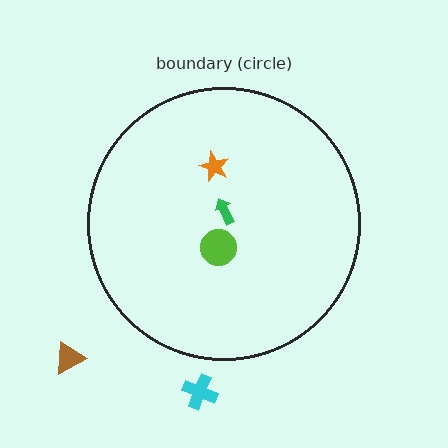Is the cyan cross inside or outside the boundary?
Outside.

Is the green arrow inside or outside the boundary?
Inside.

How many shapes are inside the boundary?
3 inside, 2 outside.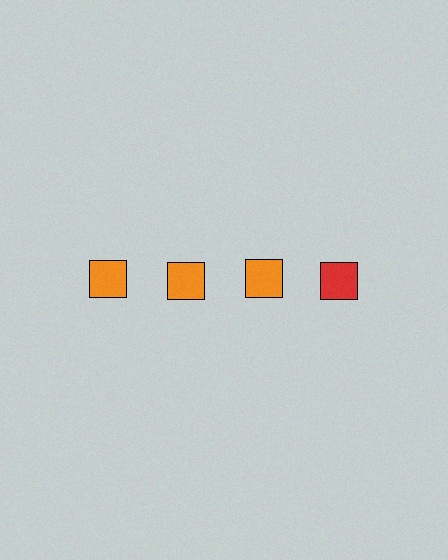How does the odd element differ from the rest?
It has a different color: red instead of orange.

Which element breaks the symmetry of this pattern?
The red square in the top row, second from right column breaks the symmetry. All other shapes are orange squares.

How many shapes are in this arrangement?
There are 4 shapes arranged in a grid pattern.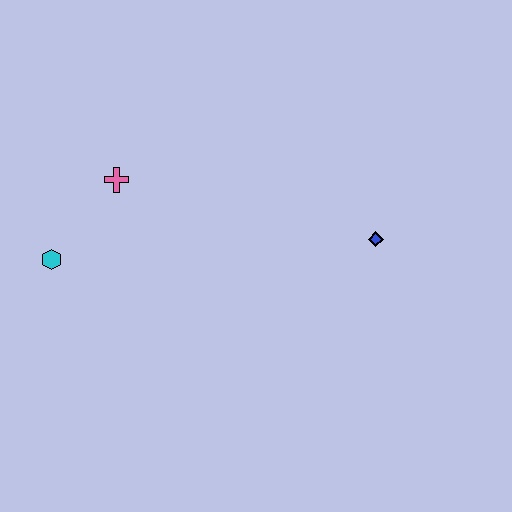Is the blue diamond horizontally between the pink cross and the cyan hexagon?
No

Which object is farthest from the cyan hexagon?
The blue diamond is farthest from the cyan hexagon.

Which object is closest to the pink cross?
The cyan hexagon is closest to the pink cross.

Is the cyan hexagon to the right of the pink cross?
No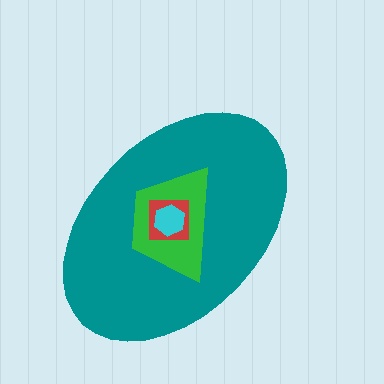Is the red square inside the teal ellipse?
Yes.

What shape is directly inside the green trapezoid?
The red square.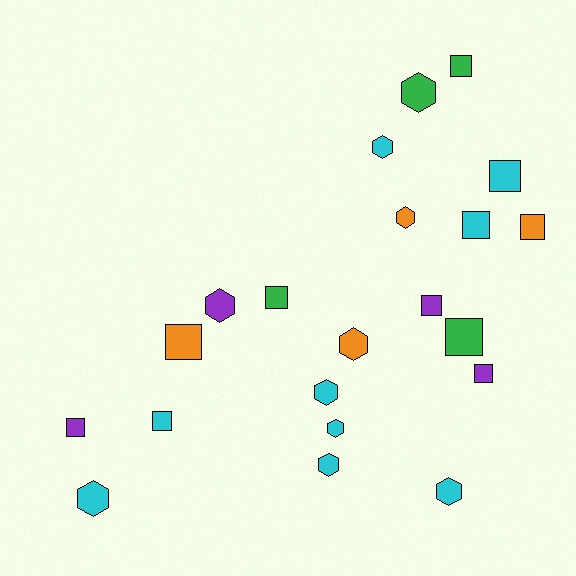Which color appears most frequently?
Cyan, with 9 objects.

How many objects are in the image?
There are 21 objects.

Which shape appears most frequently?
Square, with 11 objects.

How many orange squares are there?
There are 2 orange squares.